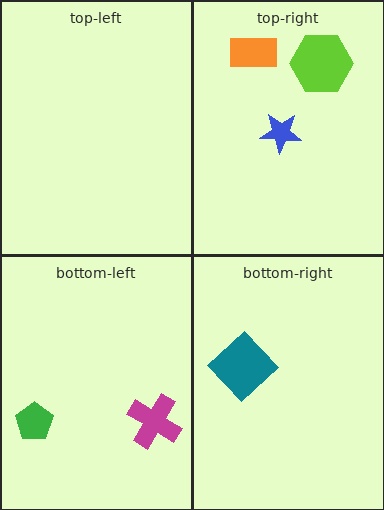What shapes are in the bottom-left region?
The green pentagon, the magenta cross.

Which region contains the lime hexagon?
The top-right region.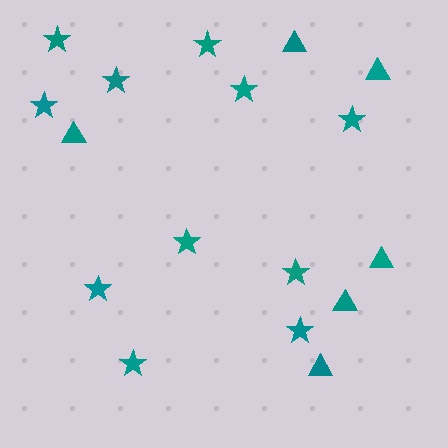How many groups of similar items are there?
There are 2 groups: one group of stars (11) and one group of triangles (6).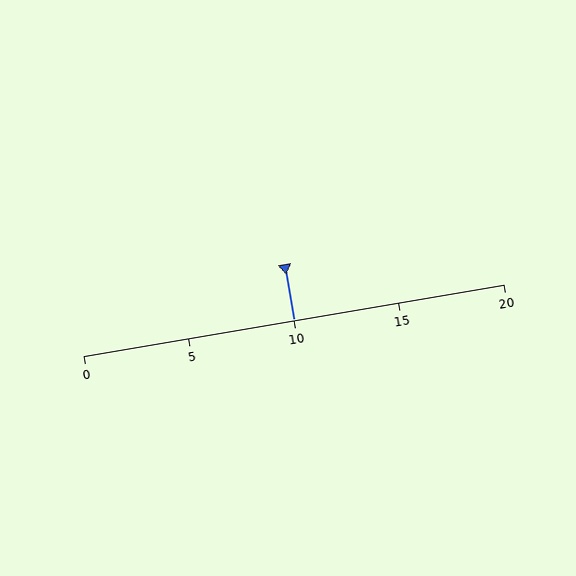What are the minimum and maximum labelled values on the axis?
The axis runs from 0 to 20.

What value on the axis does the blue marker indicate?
The marker indicates approximately 10.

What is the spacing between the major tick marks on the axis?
The major ticks are spaced 5 apart.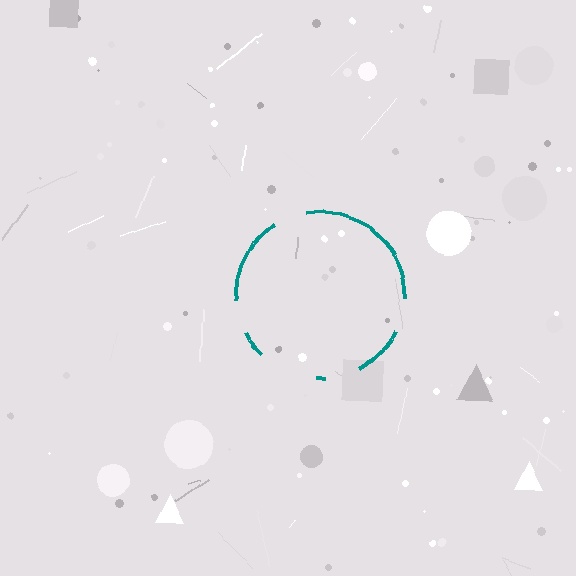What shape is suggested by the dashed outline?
The dashed outline suggests a circle.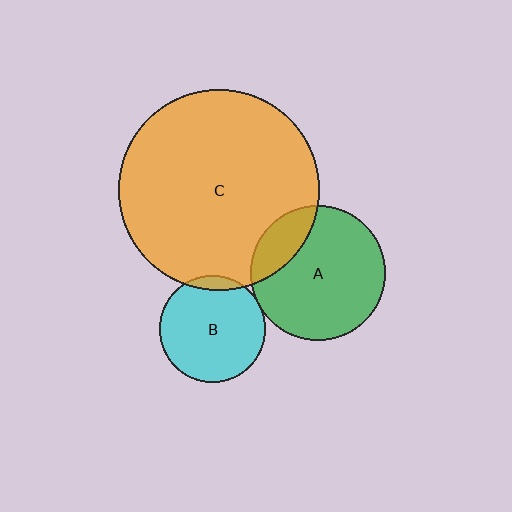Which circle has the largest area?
Circle C (orange).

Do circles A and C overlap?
Yes.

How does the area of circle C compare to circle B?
Approximately 3.5 times.